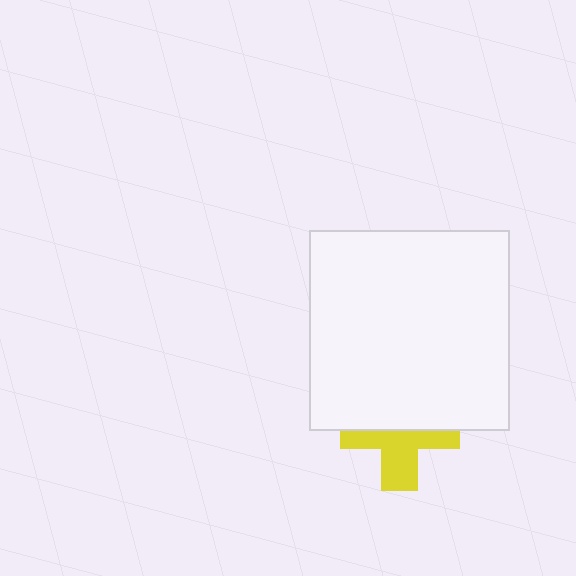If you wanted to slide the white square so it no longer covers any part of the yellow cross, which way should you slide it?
Slide it up — that is the most direct way to separate the two shapes.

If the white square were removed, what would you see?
You would see the complete yellow cross.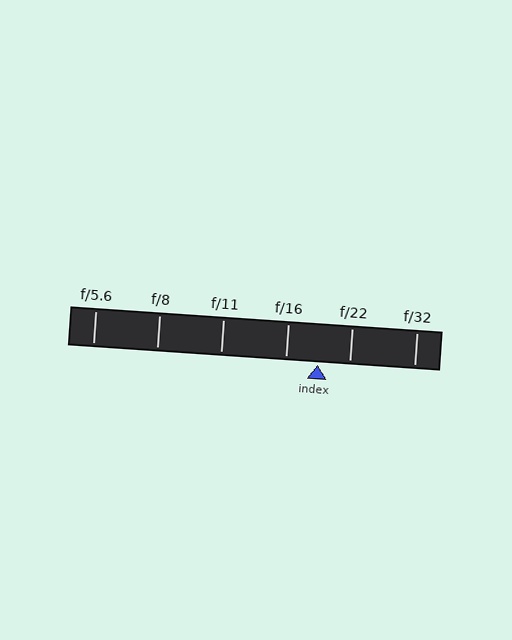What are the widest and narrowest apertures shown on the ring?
The widest aperture shown is f/5.6 and the narrowest is f/32.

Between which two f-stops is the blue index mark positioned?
The index mark is between f/16 and f/22.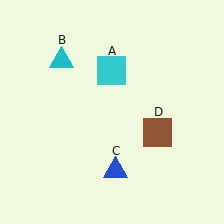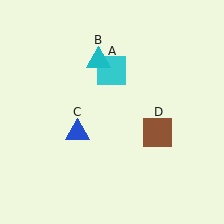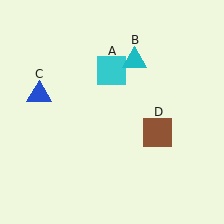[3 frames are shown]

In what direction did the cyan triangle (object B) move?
The cyan triangle (object B) moved right.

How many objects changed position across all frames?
2 objects changed position: cyan triangle (object B), blue triangle (object C).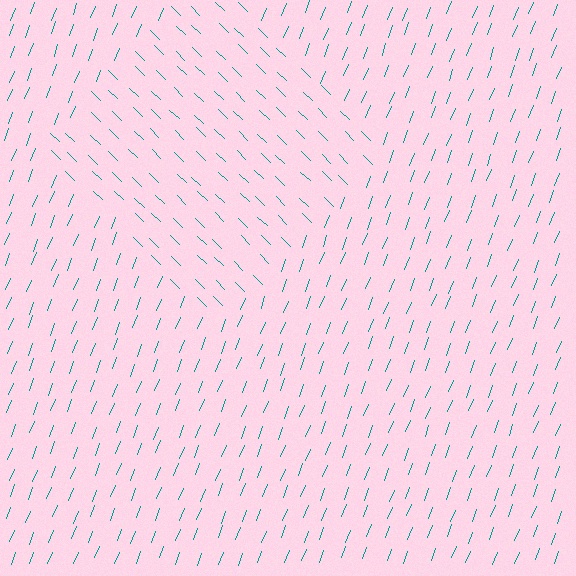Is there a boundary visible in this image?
Yes, there is a texture boundary formed by a change in line orientation.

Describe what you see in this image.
The image is filled with small teal line segments. A diamond region in the image has lines oriented differently from the surrounding lines, creating a visible texture boundary.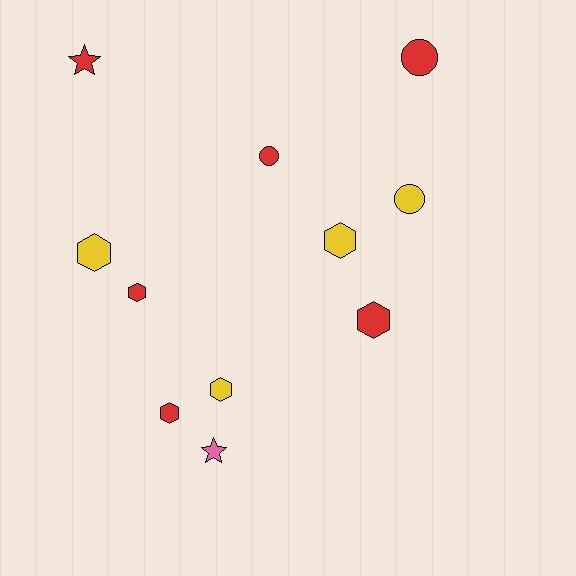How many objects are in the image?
There are 11 objects.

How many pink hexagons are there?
There are no pink hexagons.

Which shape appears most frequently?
Hexagon, with 6 objects.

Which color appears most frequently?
Red, with 6 objects.